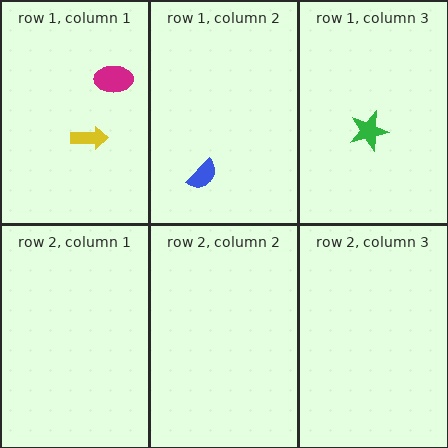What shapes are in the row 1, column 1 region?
The yellow arrow, the magenta ellipse.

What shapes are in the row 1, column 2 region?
The blue semicircle.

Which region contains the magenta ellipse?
The row 1, column 1 region.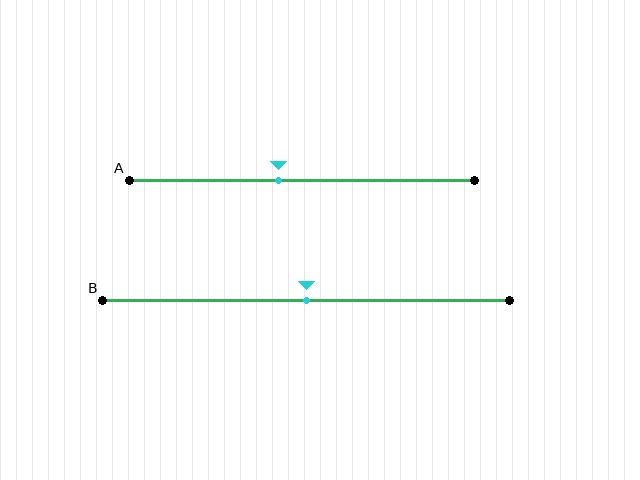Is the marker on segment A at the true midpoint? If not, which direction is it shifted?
No, the marker on segment A is shifted to the left by about 7% of the segment length.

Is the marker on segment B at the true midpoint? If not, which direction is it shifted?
Yes, the marker on segment B is at the true midpoint.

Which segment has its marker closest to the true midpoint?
Segment B has its marker closest to the true midpoint.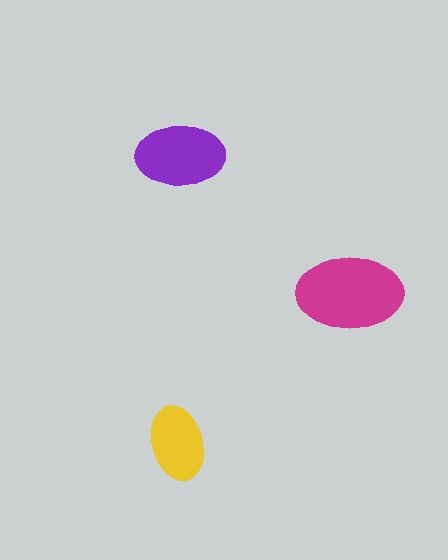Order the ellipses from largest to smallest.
the magenta one, the purple one, the yellow one.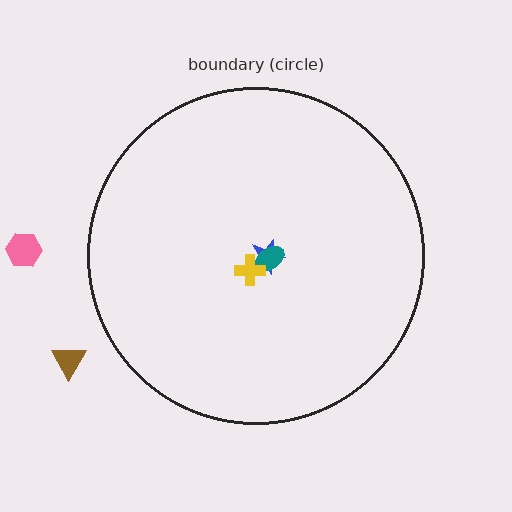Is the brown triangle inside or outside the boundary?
Outside.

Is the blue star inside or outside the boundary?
Inside.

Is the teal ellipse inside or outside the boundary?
Inside.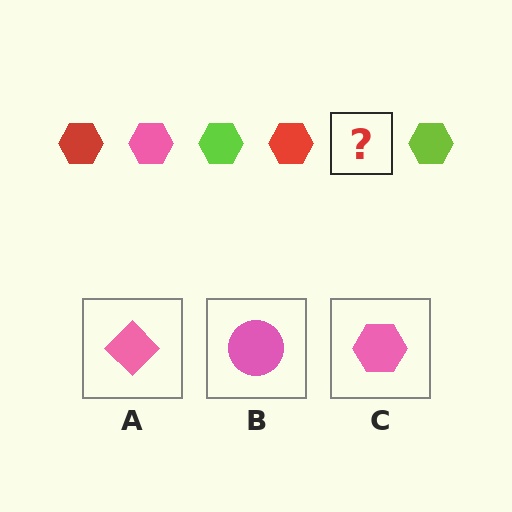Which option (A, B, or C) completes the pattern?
C.